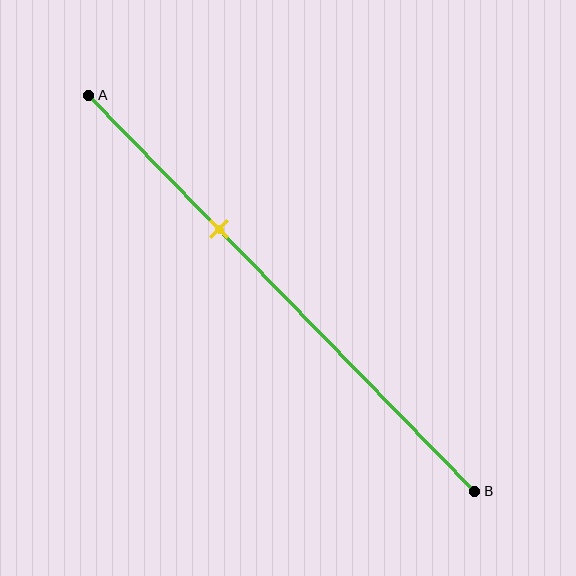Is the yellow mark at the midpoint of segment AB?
No, the mark is at about 35% from A, not at the 50% midpoint.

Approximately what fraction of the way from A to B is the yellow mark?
The yellow mark is approximately 35% of the way from A to B.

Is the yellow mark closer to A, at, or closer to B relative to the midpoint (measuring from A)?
The yellow mark is closer to point A than the midpoint of segment AB.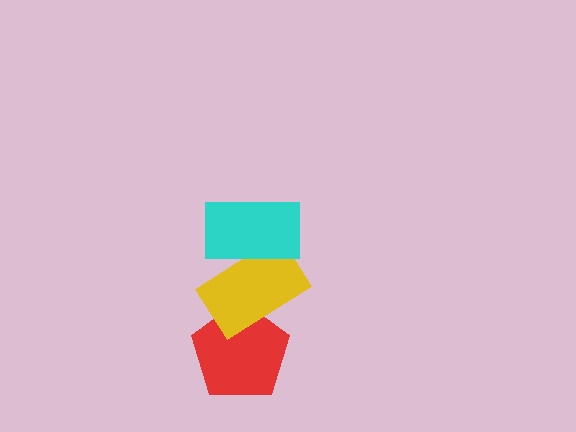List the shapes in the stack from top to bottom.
From top to bottom: the cyan rectangle, the yellow rectangle, the red pentagon.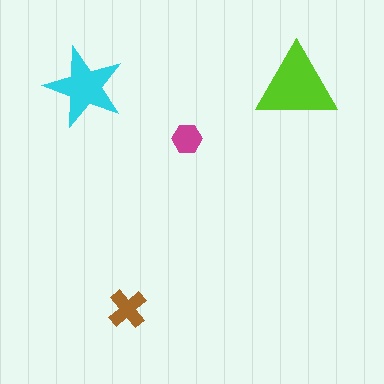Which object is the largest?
The lime triangle.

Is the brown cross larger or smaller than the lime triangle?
Smaller.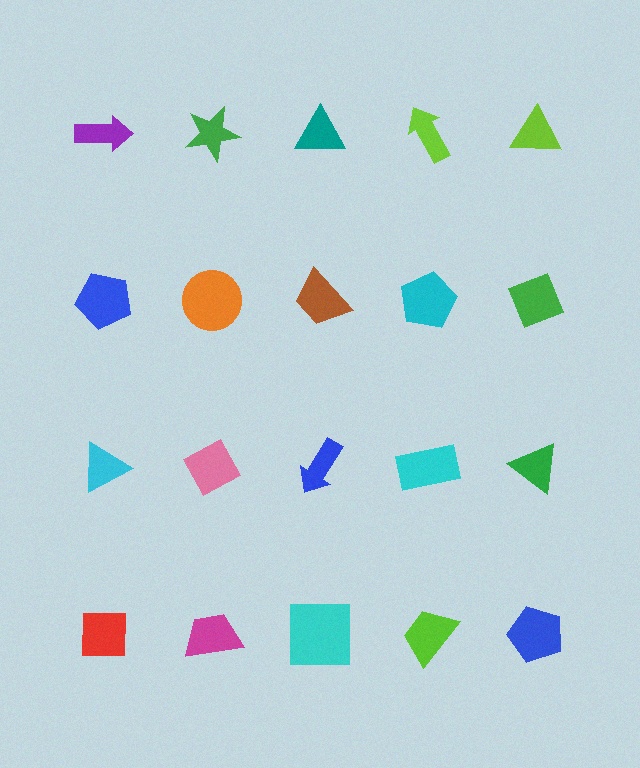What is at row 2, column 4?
A cyan pentagon.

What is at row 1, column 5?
A lime triangle.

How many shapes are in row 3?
5 shapes.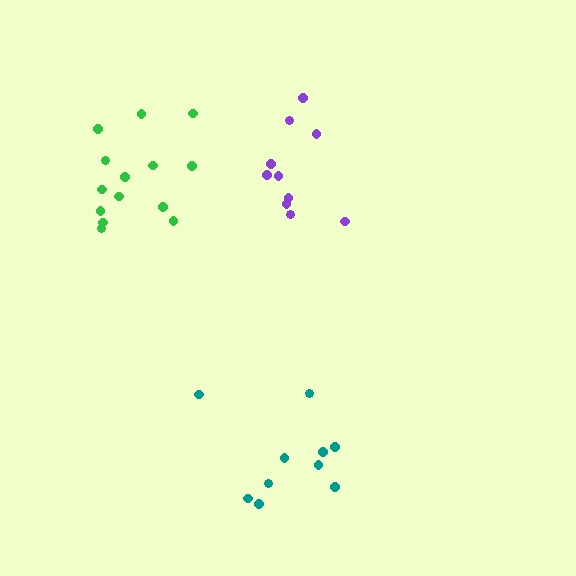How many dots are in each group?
Group 1: 10 dots, Group 2: 10 dots, Group 3: 14 dots (34 total).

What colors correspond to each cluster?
The clusters are colored: teal, purple, green.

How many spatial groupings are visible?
There are 3 spatial groupings.